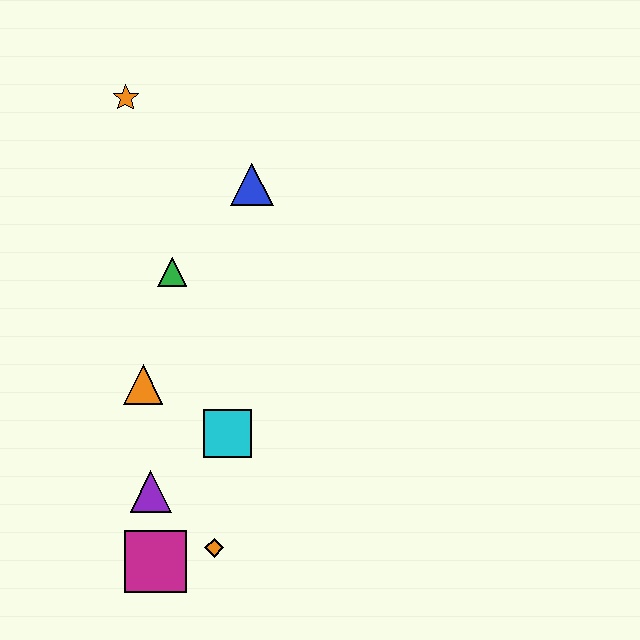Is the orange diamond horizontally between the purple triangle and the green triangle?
No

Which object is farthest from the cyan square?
The orange star is farthest from the cyan square.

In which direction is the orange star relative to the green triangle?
The orange star is above the green triangle.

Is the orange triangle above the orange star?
No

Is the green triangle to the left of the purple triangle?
No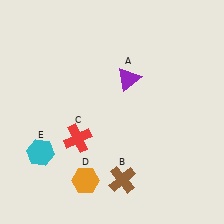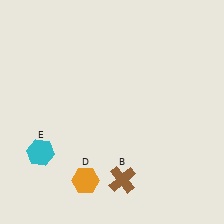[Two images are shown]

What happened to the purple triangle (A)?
The purple triangle (A) was removed in Image 2. It was in the top-right area of Image 1.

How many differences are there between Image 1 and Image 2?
There are 2 differences between the two images.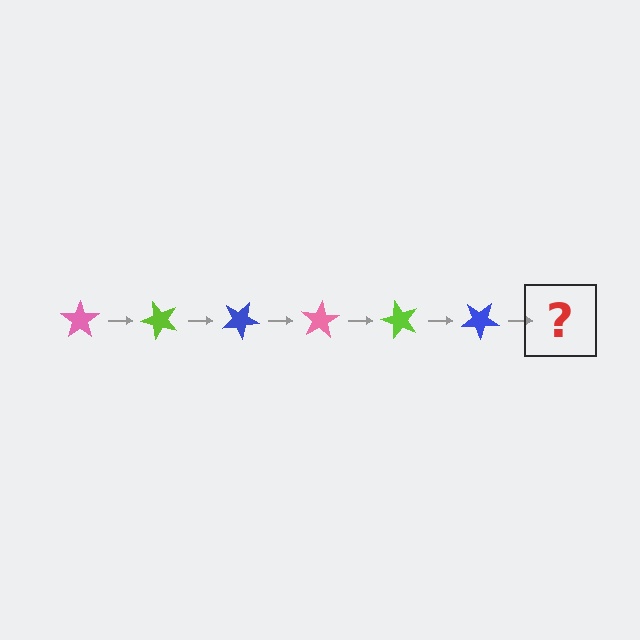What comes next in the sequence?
The next element should be a pink star, rotated 300 degrees from the start.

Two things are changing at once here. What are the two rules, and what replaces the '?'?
The two rules are that it rotates 50 degrees each step and the color cycles through pink, lime, and blue. The '?' should be a pink star, rotated 300 degrees from the start.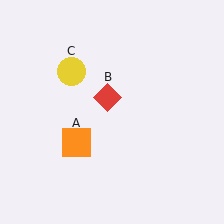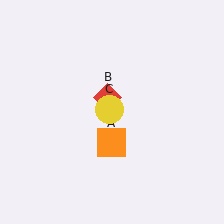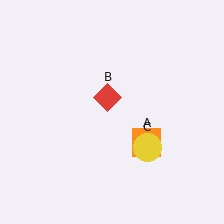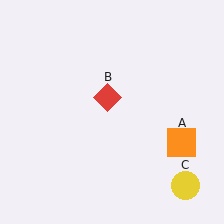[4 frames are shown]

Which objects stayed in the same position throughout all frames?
Red diamond (object B) remained stationary.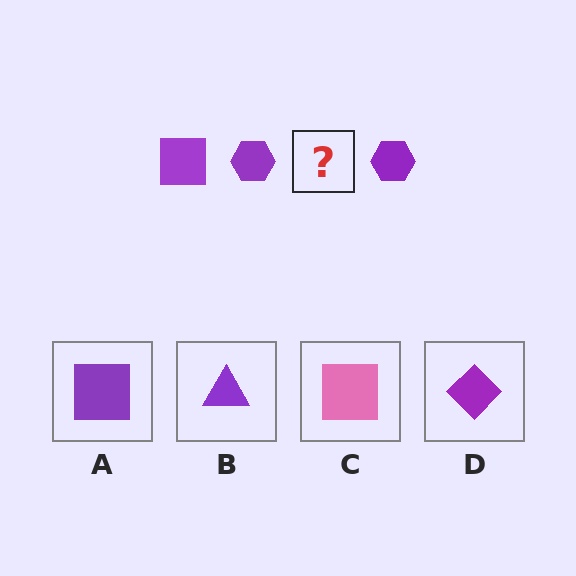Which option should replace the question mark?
Option A.